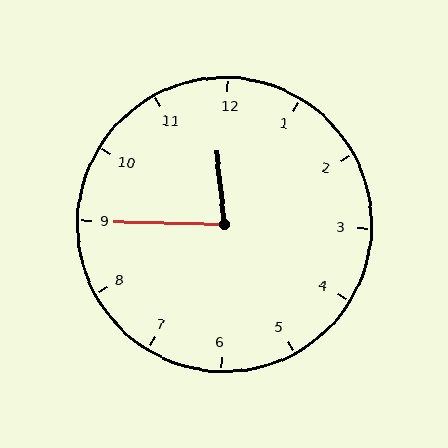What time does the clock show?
11:45.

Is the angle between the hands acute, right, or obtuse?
It is acute.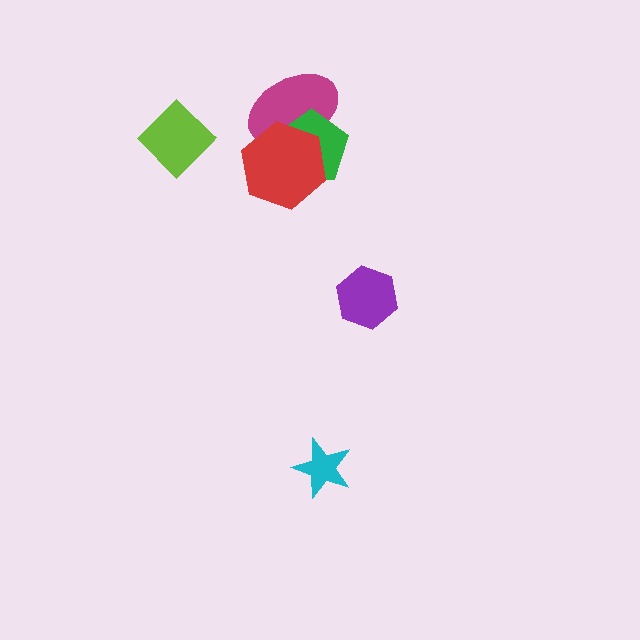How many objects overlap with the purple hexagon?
0 objects overlap with the purple hexagon.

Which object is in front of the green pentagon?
The red hexagon is in front of the green pentagon.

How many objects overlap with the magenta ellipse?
2 objects overlap with the magenta ellipse.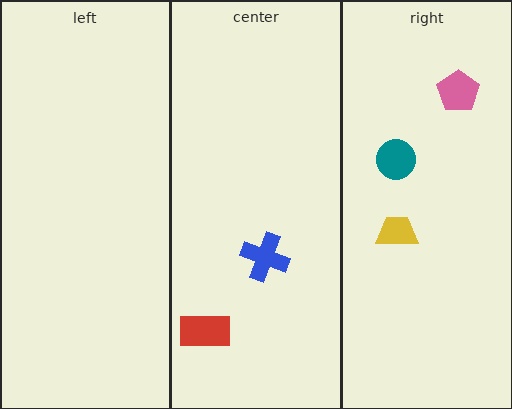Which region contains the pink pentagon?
The right region.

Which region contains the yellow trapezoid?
The right region.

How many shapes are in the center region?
2.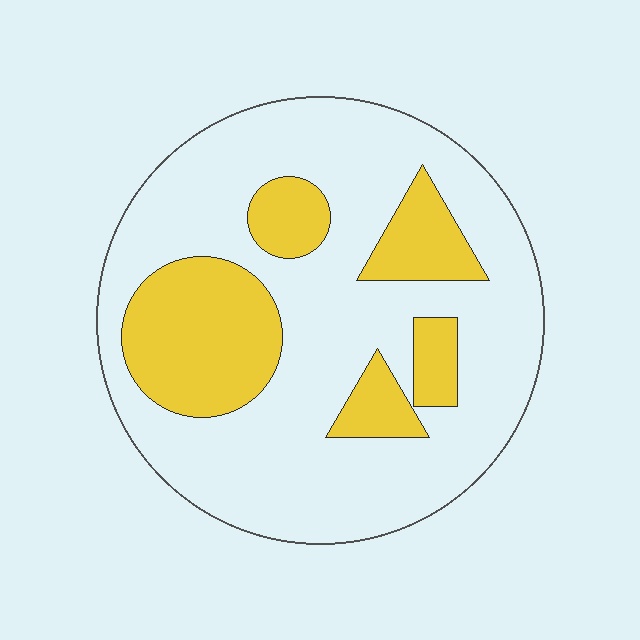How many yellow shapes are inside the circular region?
5.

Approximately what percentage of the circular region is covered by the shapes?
Approximately 25%.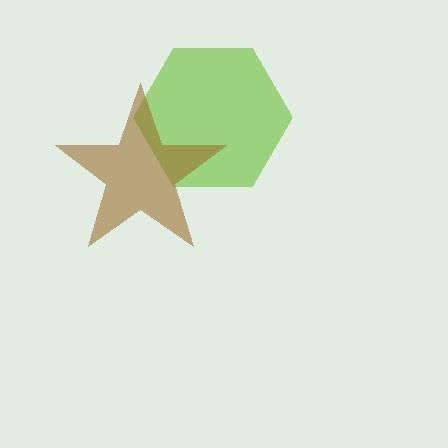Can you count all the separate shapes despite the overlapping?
Yes, there are 2 separate shapes.